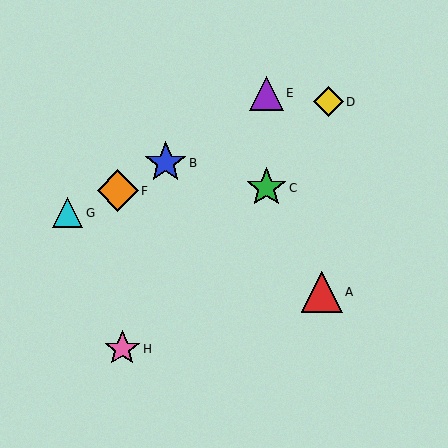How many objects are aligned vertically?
2 objects (C, E) are aligned vertically.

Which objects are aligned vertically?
Objects C, E are aligned vertically.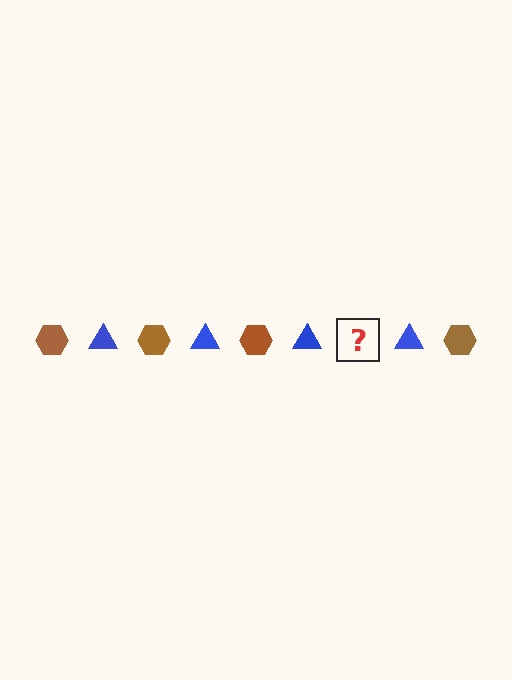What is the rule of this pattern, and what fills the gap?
The rule is that the pattern alternates between brown hexagon and blue triangle. The gap should be filled with a brown hexagon.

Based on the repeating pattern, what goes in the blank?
The blank should be a brown hexagon.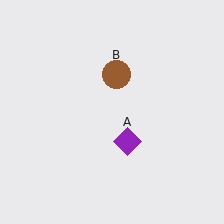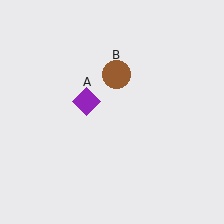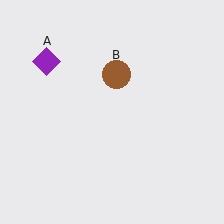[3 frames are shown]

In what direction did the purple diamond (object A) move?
The purple diamond (object A) moved up and to the left.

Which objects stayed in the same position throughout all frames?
Brown circle (object B) remained stationary.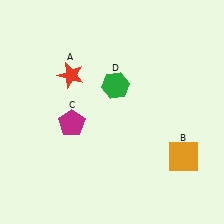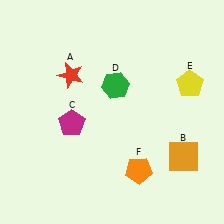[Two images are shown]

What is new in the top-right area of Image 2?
A yellow pentagon (E) was added in the top-right area of Image 2.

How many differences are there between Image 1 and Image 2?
There are 2 differences between the two images.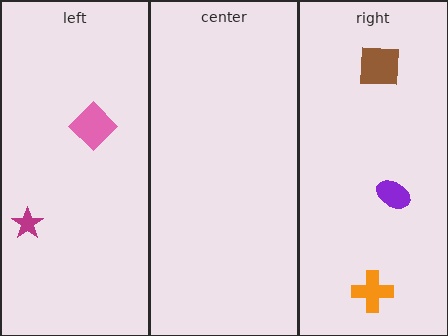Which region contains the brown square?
The right region.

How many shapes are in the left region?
2.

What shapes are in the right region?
The purple ellipse, the orange cross, the brown square.